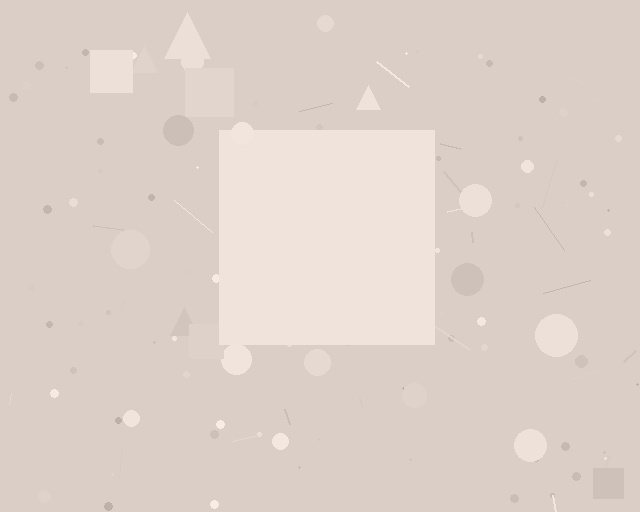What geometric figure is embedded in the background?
A square is embedded in the background.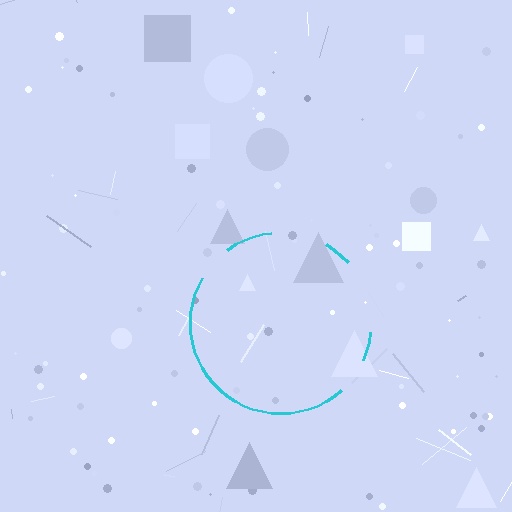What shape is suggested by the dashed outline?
The dashed outline suggests a circle.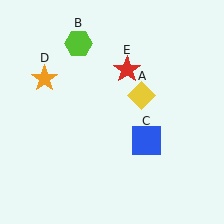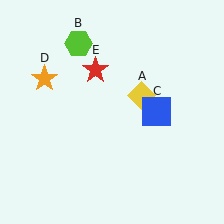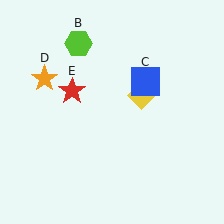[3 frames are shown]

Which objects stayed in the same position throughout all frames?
Yellow diamond (object A) and lime hexagon (object B) and orange star (object D) remained stationary.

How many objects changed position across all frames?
2 objects changed position: blue square (object C), red star (object E).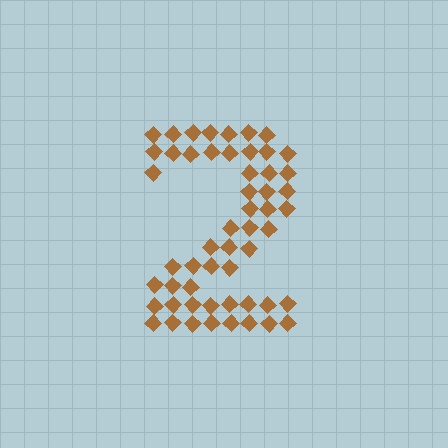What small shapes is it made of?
It is made of small diamonds.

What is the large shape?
The large shape is the digit 2.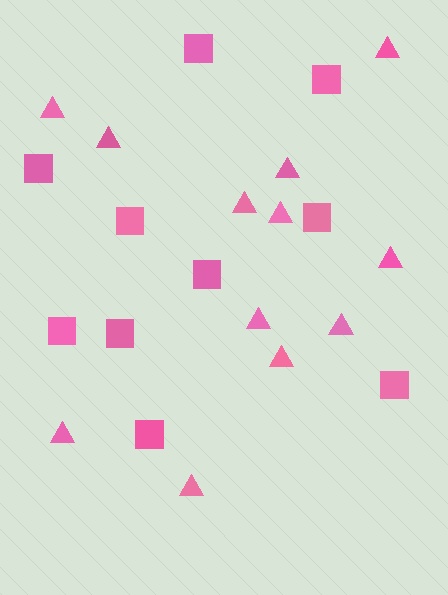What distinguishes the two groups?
There are 2 groups: one group of squares (10) and one group of triangles (12).